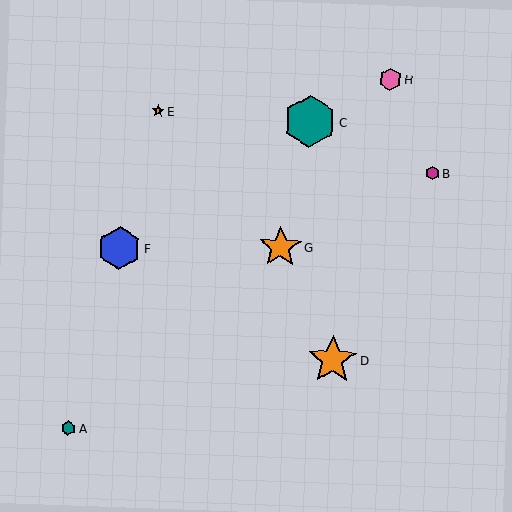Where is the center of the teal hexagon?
The center of the teal hexagon is at (68, 428).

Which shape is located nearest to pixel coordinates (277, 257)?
The orange star (labeled G) at (280, 247) is nearest to that location.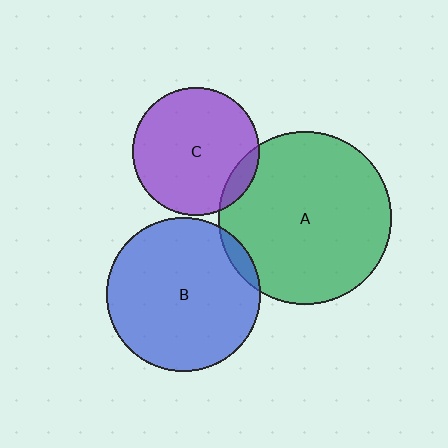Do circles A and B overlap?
Yes.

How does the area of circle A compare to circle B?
Approximately 1.3 times.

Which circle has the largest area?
Circle A (green).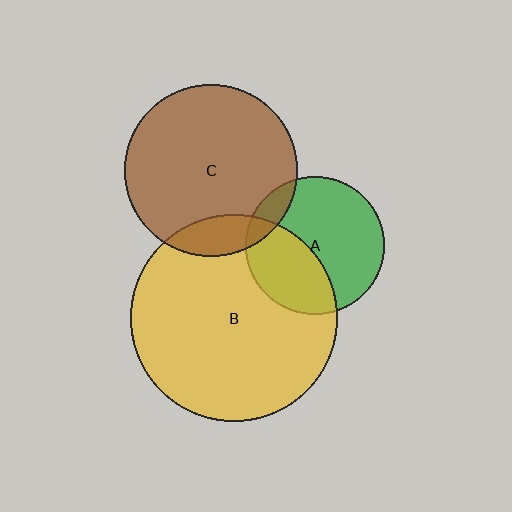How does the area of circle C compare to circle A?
Approximately 1.5 times.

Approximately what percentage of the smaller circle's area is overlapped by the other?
Approximately 40%.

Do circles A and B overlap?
Yes.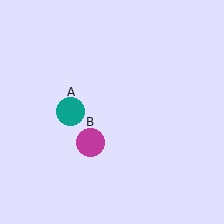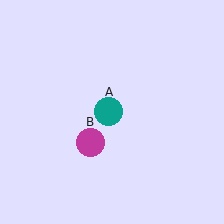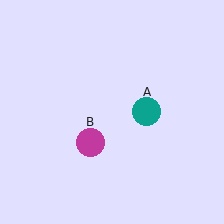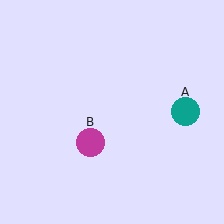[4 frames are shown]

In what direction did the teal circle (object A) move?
The teal circle (object A) moved right.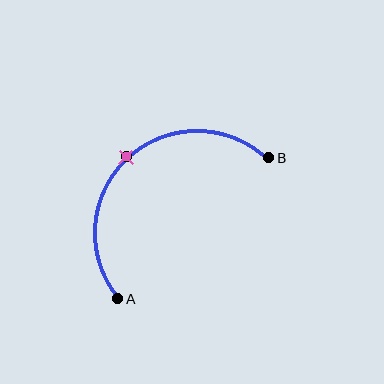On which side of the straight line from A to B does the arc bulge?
The arc bulges above and to the left of the straight line connecting A and B.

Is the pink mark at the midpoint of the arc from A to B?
Yes. The pink mark lies on the arc at equal arc-length from both A and B — it is the arc midpoint.